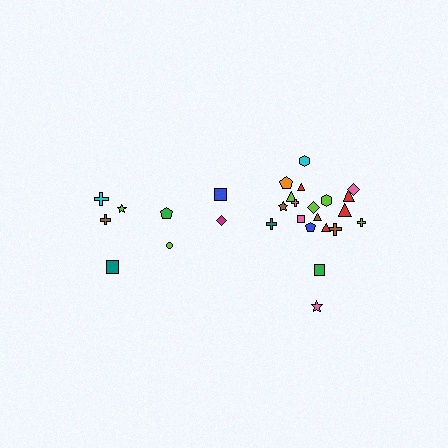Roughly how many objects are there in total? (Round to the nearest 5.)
Roughly 30 objects in total.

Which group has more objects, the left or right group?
The right group.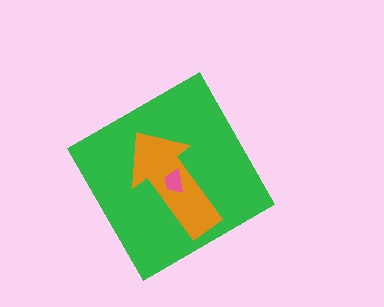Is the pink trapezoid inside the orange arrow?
Yes.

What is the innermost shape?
The pink trapezoid.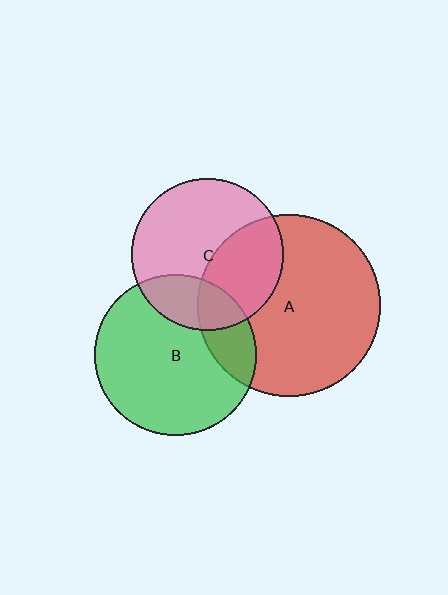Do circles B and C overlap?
Yes.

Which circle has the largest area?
Circle A (red).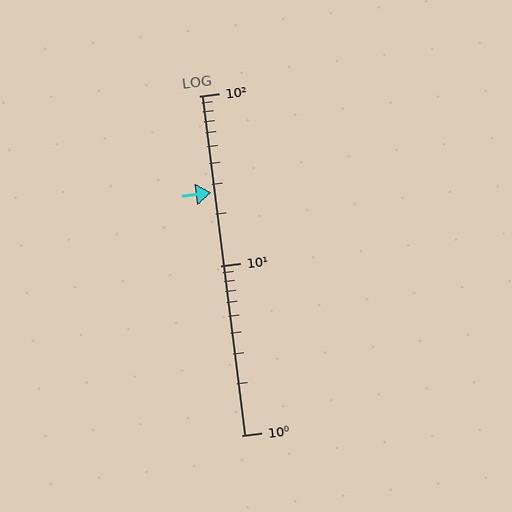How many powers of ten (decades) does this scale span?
The scale spans 2 decades, from 1 to 100.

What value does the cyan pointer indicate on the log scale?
The pointer indicates approximately 27.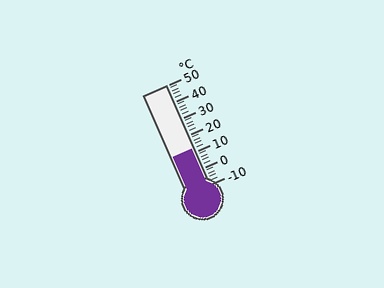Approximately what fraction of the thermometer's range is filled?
The thermometer is filled to approximately 35% of its range.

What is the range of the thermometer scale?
The thermometer scale ranges from -10°C to 50°C.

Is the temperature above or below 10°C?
The temperature is above 10°C.